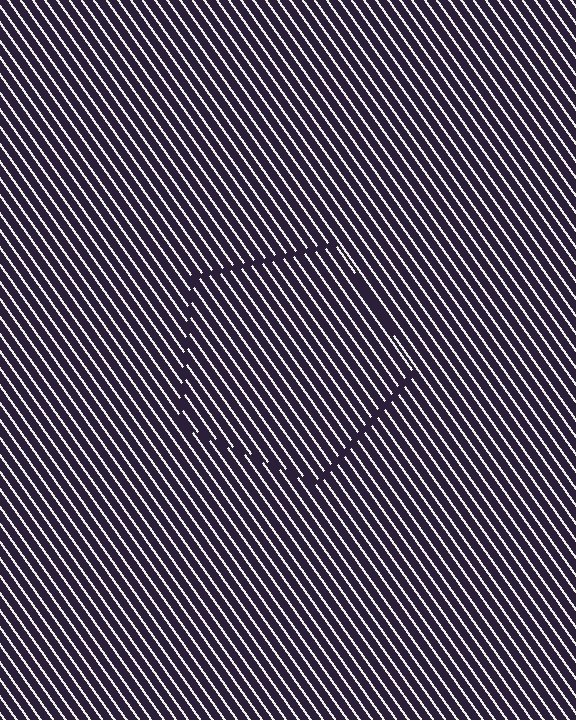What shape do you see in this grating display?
An illusory pentagon. The interior of the shape contains the same grating, shifted by half a period — the contour is defined by the phase discontinuity where line-ends from the inner and outer gratings abut.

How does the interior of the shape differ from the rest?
The interior of the shape contains the same grating, shifted by half a period — the contour is defined by the phase discontinuity where line-ends from the inner and outer gratings abut.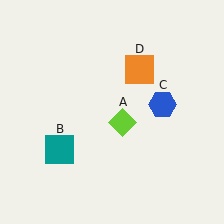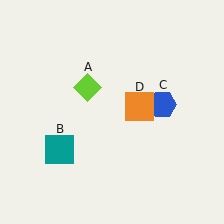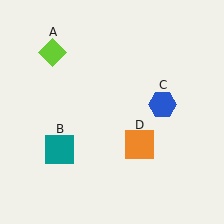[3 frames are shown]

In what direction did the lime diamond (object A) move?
The lime diamond (object A) moved up and to the left.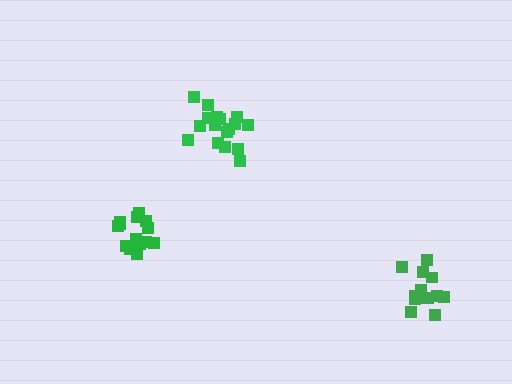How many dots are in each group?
Group 1: 17 dots, Group 2: 14 dots, Group 3: 13 dots (44 total).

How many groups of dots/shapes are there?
There are 3 groups.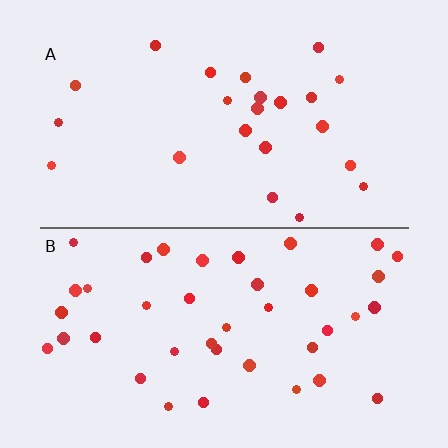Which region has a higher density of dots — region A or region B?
B (the bottom).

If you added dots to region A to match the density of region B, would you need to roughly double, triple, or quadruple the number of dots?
Approximately double.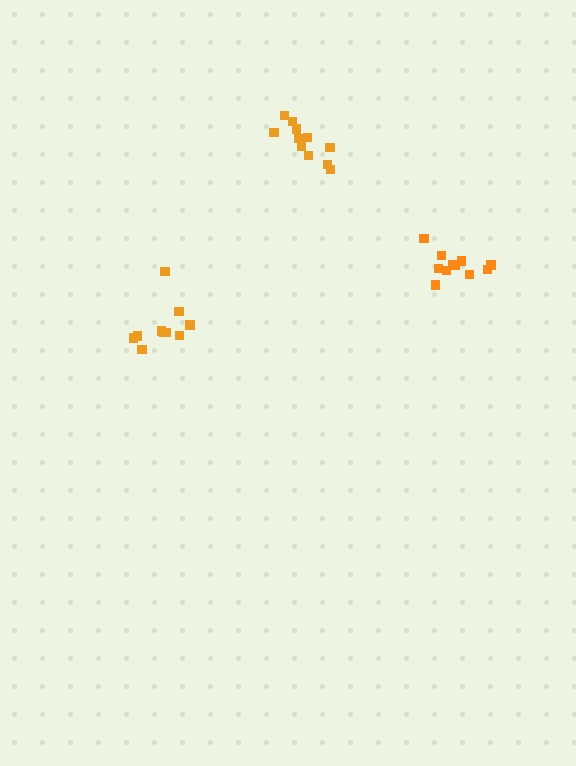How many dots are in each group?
Group 1: 10 dots, Group 2: 11 dots, Group 3: 11 dots (32 total).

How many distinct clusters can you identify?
There are 3 distinct clusters.